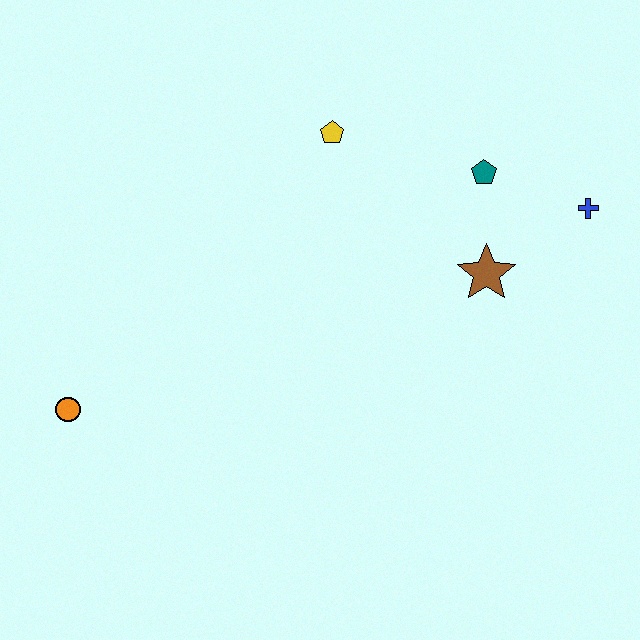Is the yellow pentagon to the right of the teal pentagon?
No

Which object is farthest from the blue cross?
The orange circle is farthest from the blue cross.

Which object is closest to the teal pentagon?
The brown star is closest to the teal pentagon.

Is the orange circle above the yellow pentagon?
No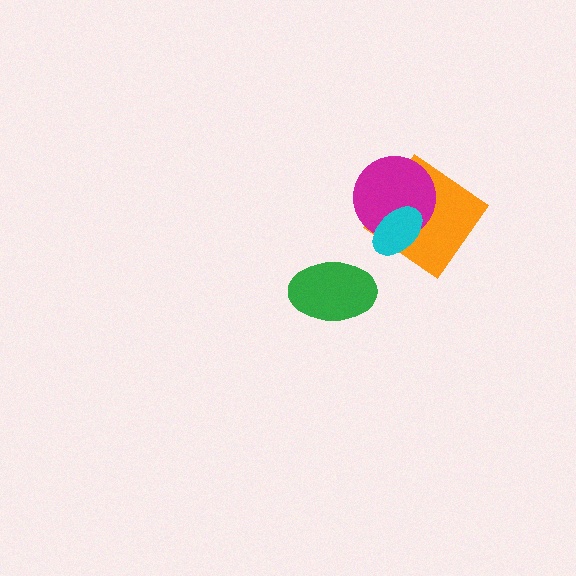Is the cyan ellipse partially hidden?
No, no other shape covers it.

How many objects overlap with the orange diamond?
2 objects overlap with the orange diamond.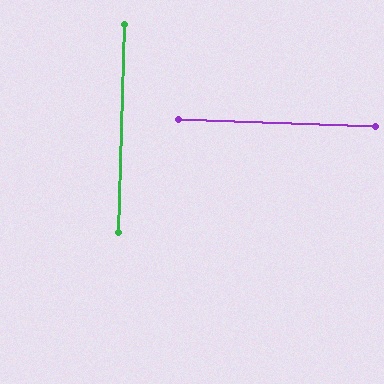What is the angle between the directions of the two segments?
Approximately 90 degrees.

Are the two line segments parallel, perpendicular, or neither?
Perpendicular — they meet at approximately 90°.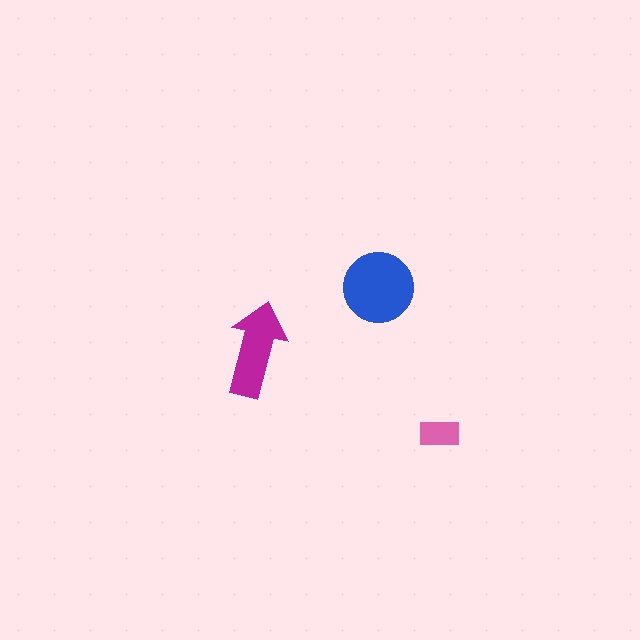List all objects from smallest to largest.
The pink rectangle, the magenta arrow, the blue circle.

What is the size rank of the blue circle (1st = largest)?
1st.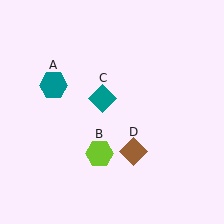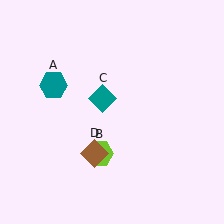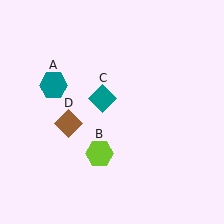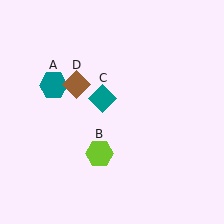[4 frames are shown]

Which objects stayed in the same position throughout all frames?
Teal hexagon (object A) and lime hexagon (object B) and teal diamond (object C) remained stationary.